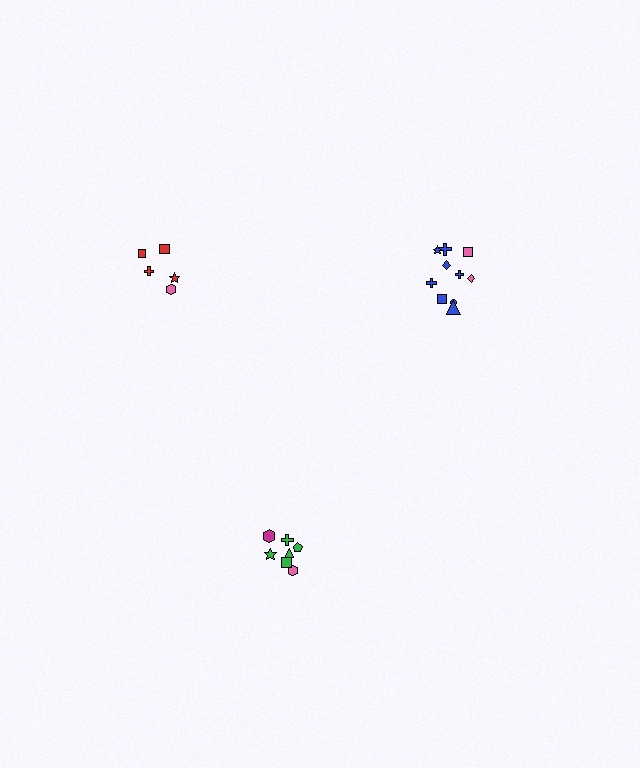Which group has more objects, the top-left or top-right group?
The top-right group.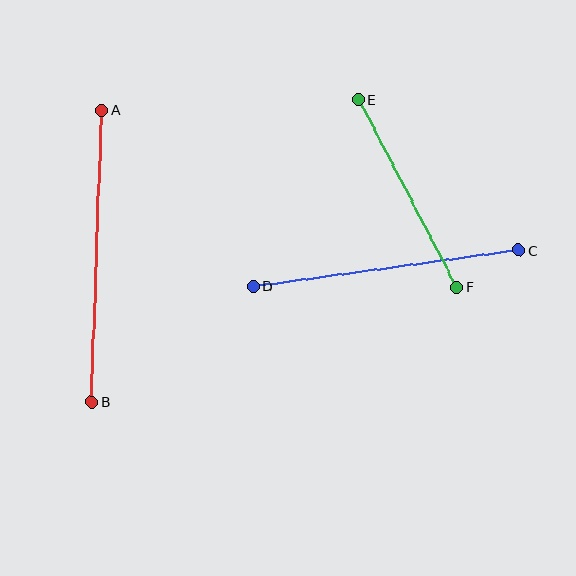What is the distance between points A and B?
The distance is approximately 292 pixels.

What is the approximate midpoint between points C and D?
The midpoint is at approximately (386, 268) pixels.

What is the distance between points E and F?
The distance is approximately 211 pixels.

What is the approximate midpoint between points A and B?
The midpoint is at approximately (97, 256) pixels.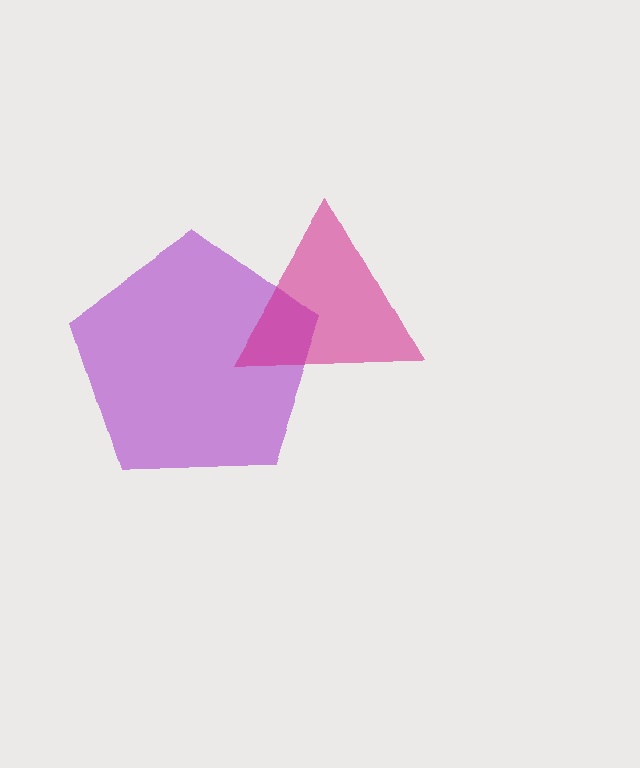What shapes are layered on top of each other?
The layered shapes are: a purple pentagon, a magenta triangle.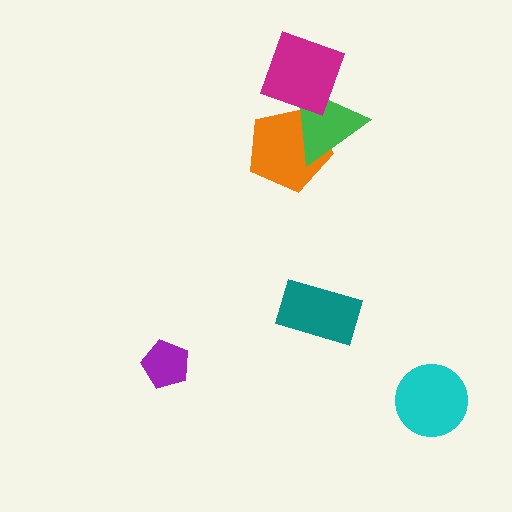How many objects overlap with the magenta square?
1 object overlaps with the magenta square.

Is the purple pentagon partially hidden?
No, no other shape covers it.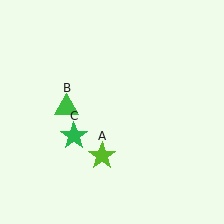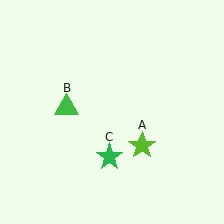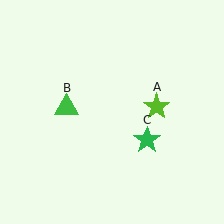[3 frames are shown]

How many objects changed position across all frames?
2 objects changed position: lime star (object A), green star (object C).